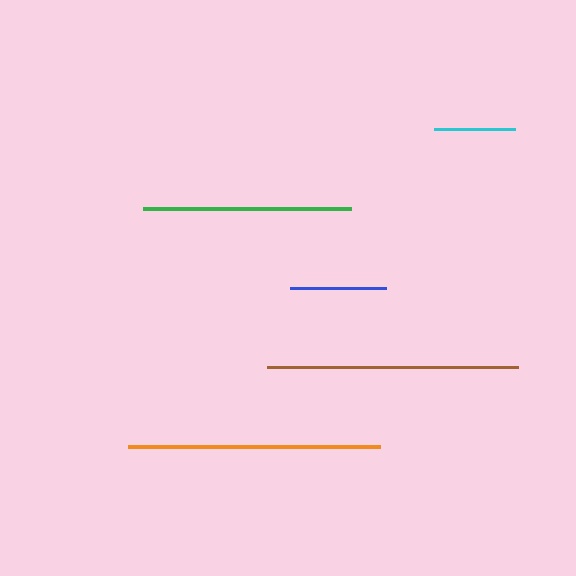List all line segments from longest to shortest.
From longest to shortest: orange, brown, green, blue, cyan.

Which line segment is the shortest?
The cyan line is the shortest at approximately 81 pixels.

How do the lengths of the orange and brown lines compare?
The orange and brown lines are approximately the same length.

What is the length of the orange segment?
The orange segment is approximately 251 pixels long.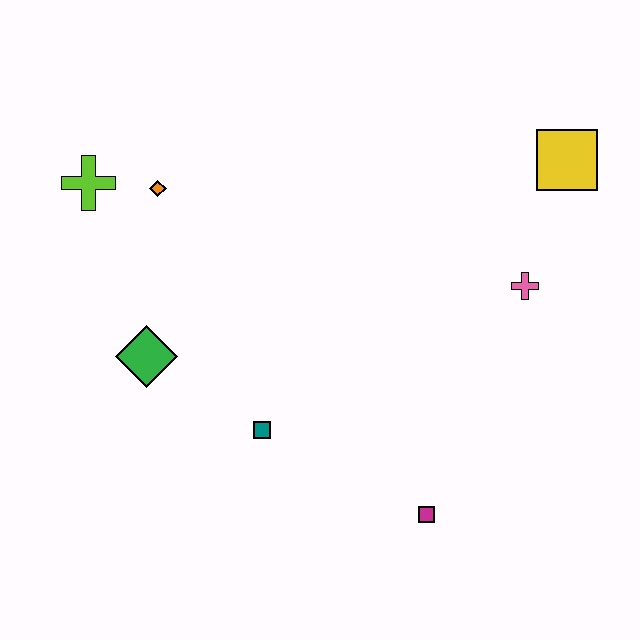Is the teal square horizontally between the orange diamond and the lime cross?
No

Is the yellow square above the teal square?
Yes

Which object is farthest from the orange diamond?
The magenta square is farthest from the orange diamond.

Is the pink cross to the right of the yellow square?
No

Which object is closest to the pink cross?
The yellow square is closest to the pink cross.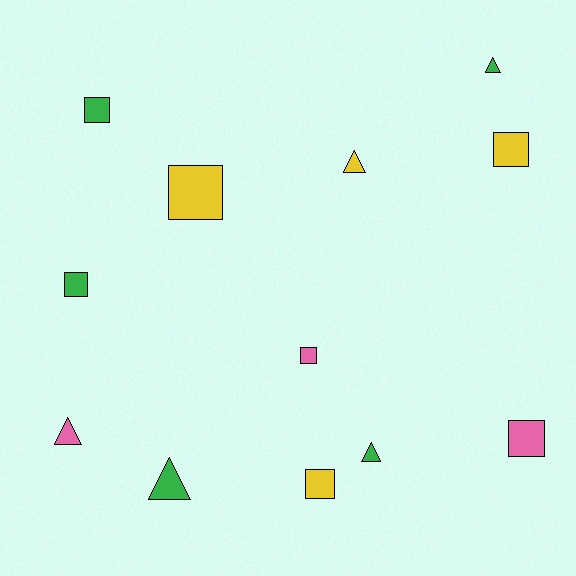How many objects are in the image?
There are 12 objects.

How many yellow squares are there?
There are 3 yellow squares.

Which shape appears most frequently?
Square, with 7 objects.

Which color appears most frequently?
Green, with 5 objects.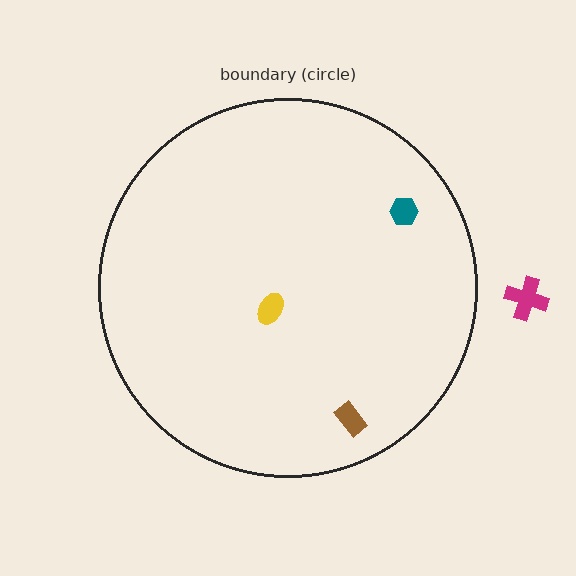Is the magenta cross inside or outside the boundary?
Outside.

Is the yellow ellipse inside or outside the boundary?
Inside.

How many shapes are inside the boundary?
3 inside, 1 outside.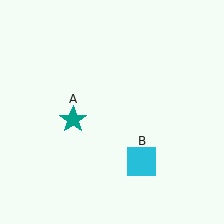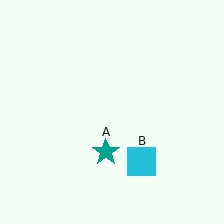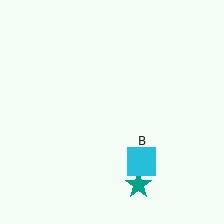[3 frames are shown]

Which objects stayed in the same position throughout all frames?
Cyan square (object B) remained stationary.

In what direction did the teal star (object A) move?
The teal star (object A) moved down and to the right.